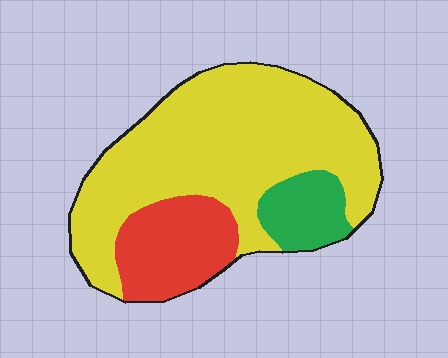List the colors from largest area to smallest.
From largest to smallest: yellow, red, green.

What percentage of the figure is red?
Red covers around 20% of the figure.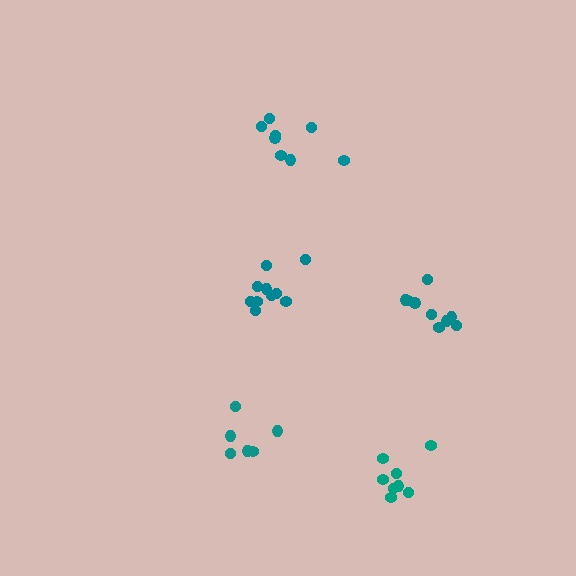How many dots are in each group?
Group 1: 9 dots, Group 2: 8 dots, Group 3: 10 dots, Group 4: 6 dots, Group 5: 8 dots (41 total).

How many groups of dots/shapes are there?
There are 5 groups.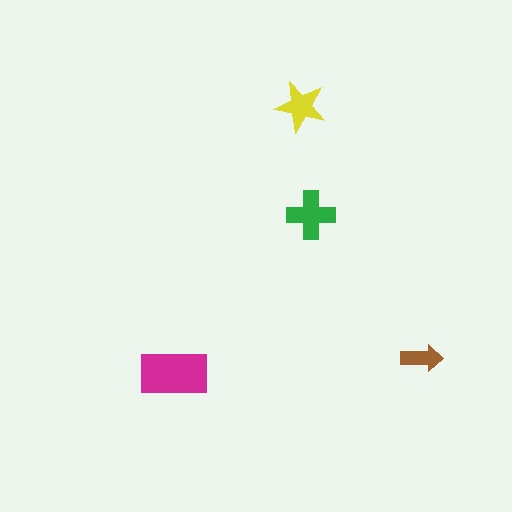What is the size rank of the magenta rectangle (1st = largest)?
1st.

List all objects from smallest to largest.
The brown arrow, the yellow star, the green cross, the magenta rectangle.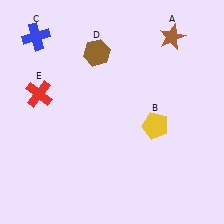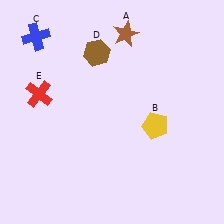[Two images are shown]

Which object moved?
The brown star (A) moved left.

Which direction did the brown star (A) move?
The brown star (A) moved left.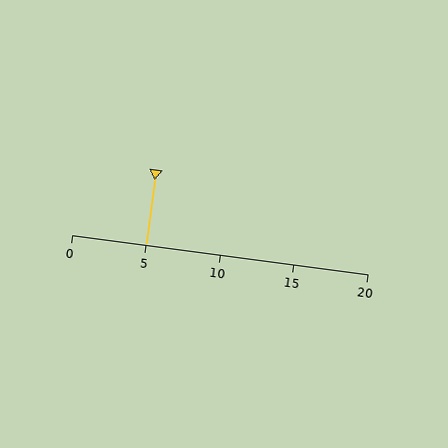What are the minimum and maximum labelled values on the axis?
The axis runs from 0 to 20.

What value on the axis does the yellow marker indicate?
The marker indicates approximately 5.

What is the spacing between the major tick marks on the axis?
The major ticks are spaced 5 apart.